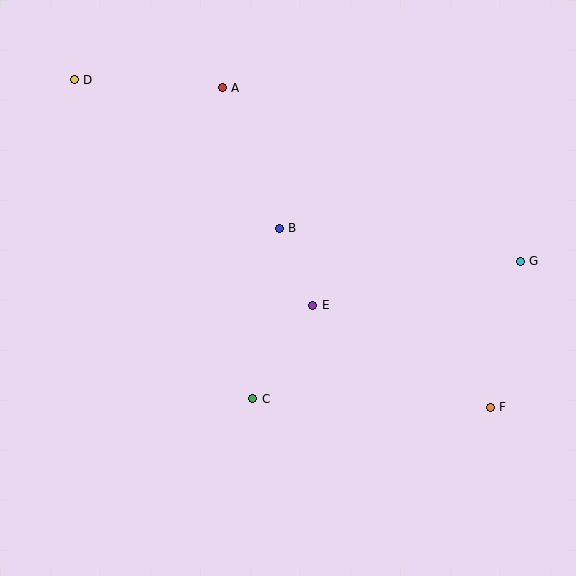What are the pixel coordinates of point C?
Point C is at (253, 399).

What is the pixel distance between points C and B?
The distance between C and B is 172 pixels.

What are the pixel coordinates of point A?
Point A is at (222, 88).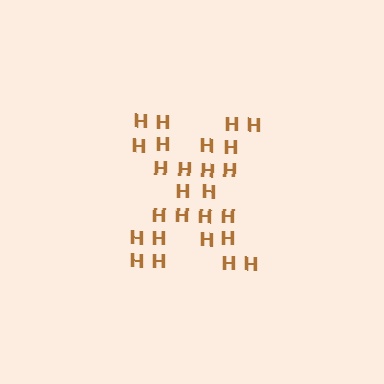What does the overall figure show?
The overall figure shows the letter X.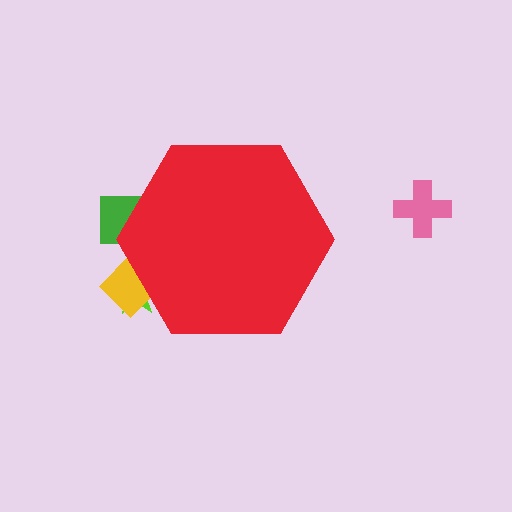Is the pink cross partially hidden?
No, the pink cross is fully visible.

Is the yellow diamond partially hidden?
Yes, the yellow diamond is partially hidden behind the red hexagon.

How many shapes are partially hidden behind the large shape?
3 shapes are partially hidden.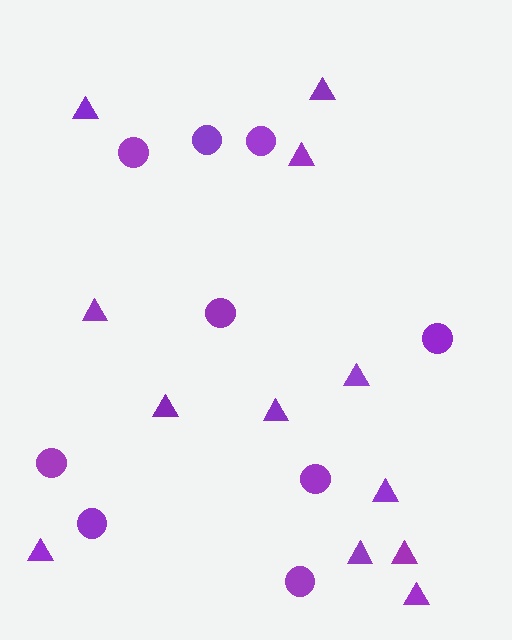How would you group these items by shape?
There are 2 groups: one group of triangles (12) and one group of circles (9).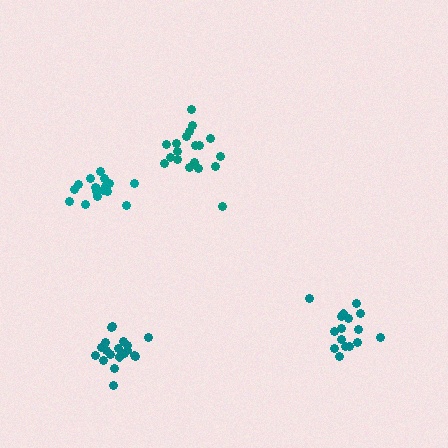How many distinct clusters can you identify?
There are 4 distinct clusters.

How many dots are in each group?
Group 1: 16 dots, Group 2: 19 dots, Group 3: 17 dots, Group 4: 19 dots (71 total).